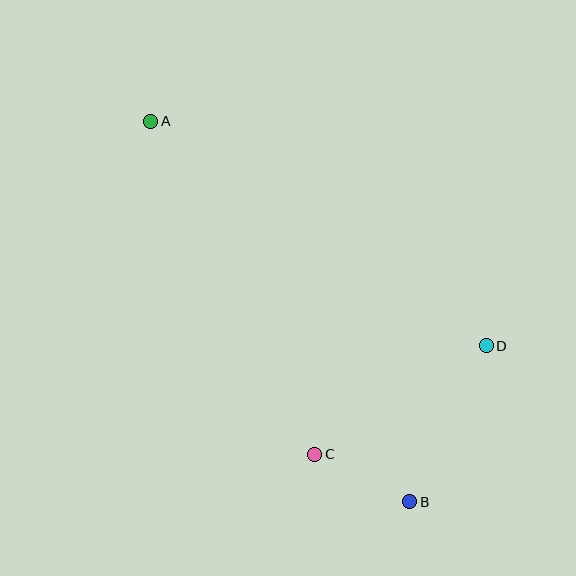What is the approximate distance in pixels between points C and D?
The distance between C and D is approximately 203 pixels.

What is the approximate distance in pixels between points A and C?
The distance between A and C is approximately 372 pixels.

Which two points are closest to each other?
Points B and C are closest to each other.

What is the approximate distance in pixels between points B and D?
The distance between B and D is approximately 174 pixels.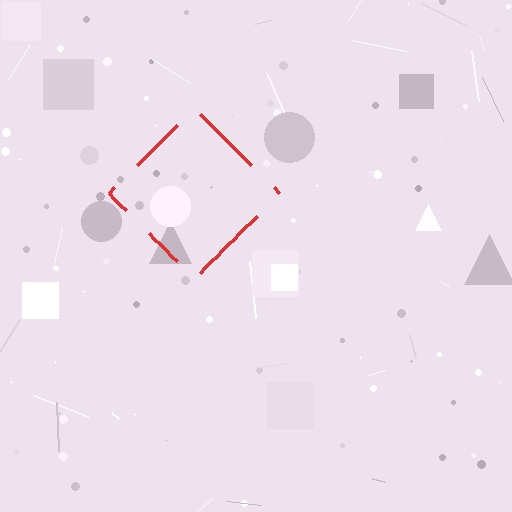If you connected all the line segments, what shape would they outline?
They would outline a diamond.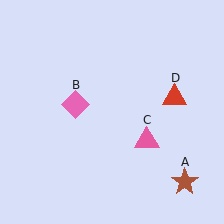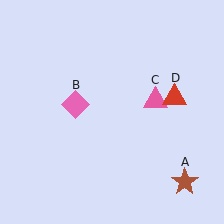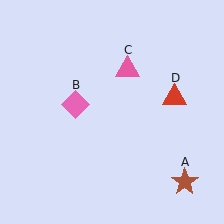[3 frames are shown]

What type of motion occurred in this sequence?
The pink triangle (object C) rotated counterclockwise around the center of the scene.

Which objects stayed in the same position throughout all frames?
Brown star (object A) and pink diamond (object B) and red triangle (object D) remained stationary.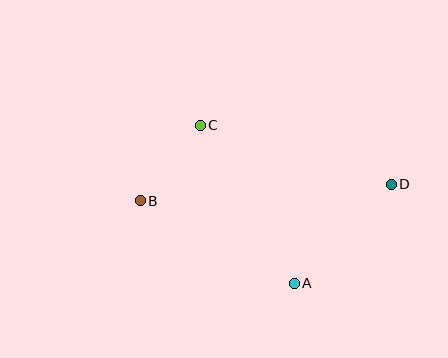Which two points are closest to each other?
Points B and C are closest to each other.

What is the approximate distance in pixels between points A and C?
The distance between A and C is approximately 184 pixels.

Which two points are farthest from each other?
Points B and D are farthest from each other.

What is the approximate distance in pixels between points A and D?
The distance between A and D is approximately 139 pixels.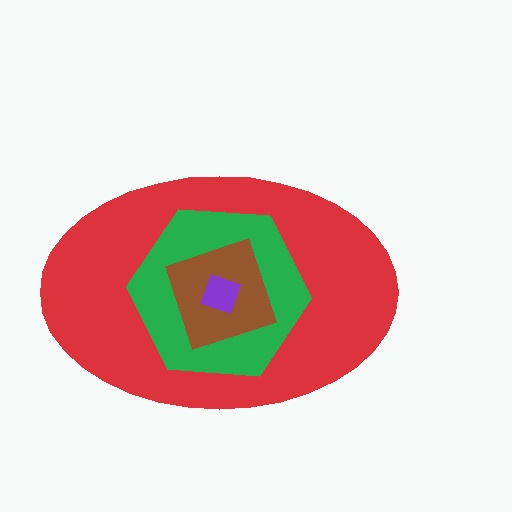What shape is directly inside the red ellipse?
The green hexagon.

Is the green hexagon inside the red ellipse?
Yes.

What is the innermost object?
The purple square.